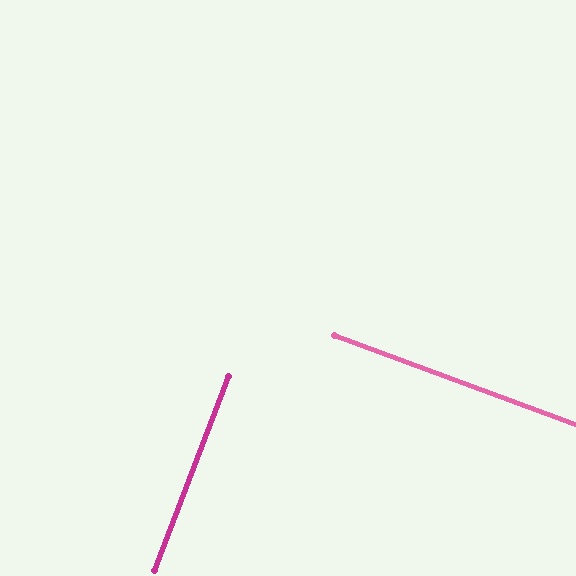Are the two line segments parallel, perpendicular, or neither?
Perpendicular — they meet at approximately 89°.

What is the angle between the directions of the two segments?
Approximately 89 degrees.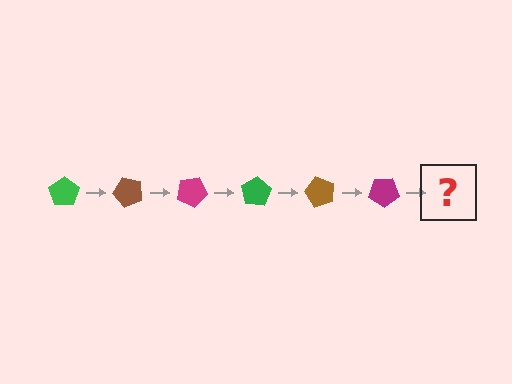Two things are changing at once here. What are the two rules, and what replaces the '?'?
The two rules are that it rotates 50 degrees each step and the color cycles through green, brown, and magenta. The '?' should be a green pentagon, rotated 300 degrees from the start.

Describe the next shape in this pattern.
It should be a green pentagon, rotated 300 degrees from the start.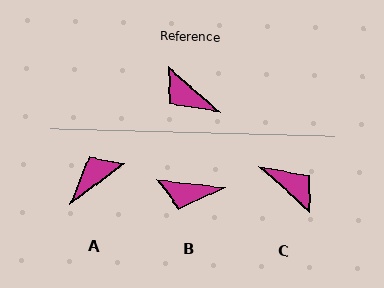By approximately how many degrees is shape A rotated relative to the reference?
Approximately 102 degrees clockwise.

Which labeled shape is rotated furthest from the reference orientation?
C, about 178 degrees away.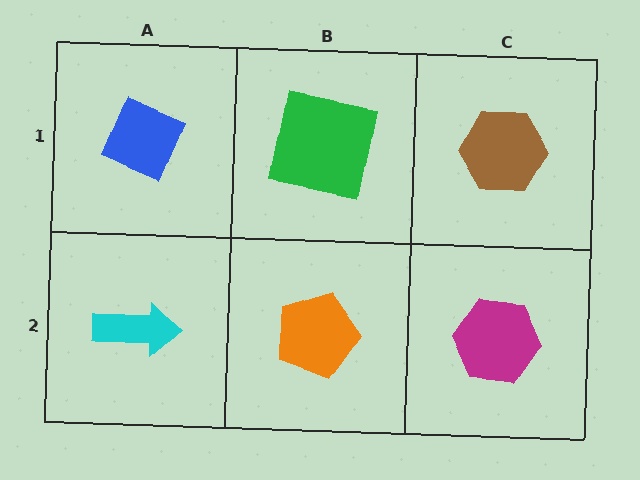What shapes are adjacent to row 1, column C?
A magenta hexagon (row 2, column C), a green square (row 1, column B).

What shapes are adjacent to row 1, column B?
An orange pentagon (row 2, column B), a blue diamond (row 1, column A), a brown hexagon (row 1, column C).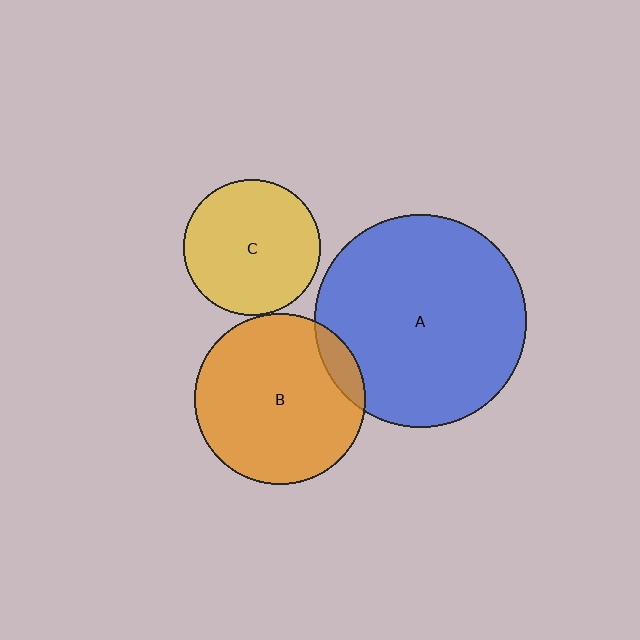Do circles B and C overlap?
Yes.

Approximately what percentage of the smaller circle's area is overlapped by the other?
Approximately 5%.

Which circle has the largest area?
Circle A (blue).